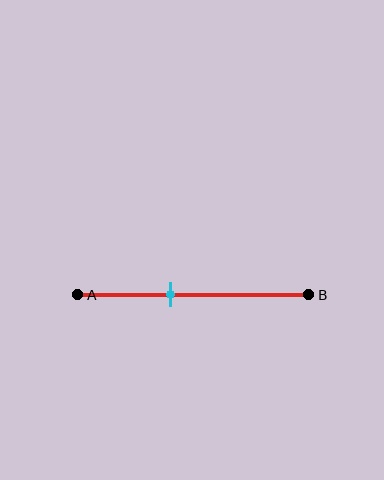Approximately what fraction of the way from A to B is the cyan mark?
The cyan mark is approximately 40% of the way from A to B.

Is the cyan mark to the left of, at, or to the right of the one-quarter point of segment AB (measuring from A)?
The cyan mark is to the right of the one-quarter point of segment AB.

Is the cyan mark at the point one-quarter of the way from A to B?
No, the mark is at about 40% from A, not at the 25% one-quarter point.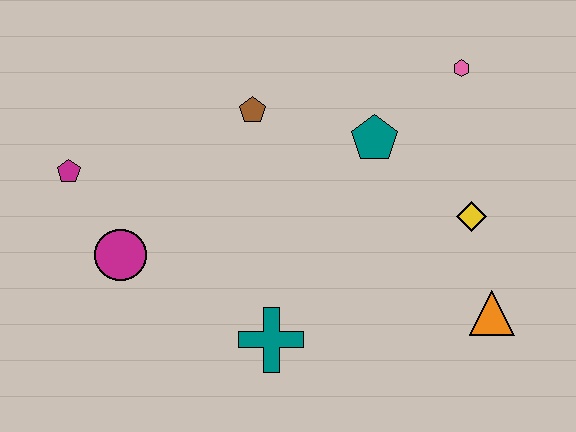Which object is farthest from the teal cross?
The pink hexagon is farthest from the teal cross.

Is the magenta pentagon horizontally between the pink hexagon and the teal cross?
No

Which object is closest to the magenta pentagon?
The magenta circle is closest to the magenta pentagon.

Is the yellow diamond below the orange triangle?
No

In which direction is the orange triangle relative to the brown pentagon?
The orange triangle is to the right of the brown pentagon.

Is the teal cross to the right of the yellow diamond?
No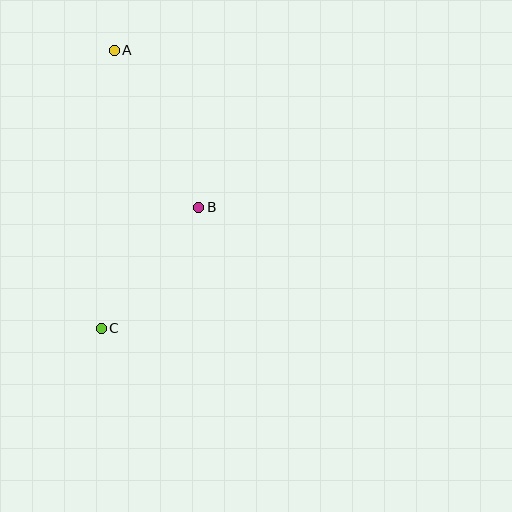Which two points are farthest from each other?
Points A and C are farthest from each other.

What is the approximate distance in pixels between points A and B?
The distance between A and B is approximately 178 pixels.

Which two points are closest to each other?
Points B and C are closest to each other.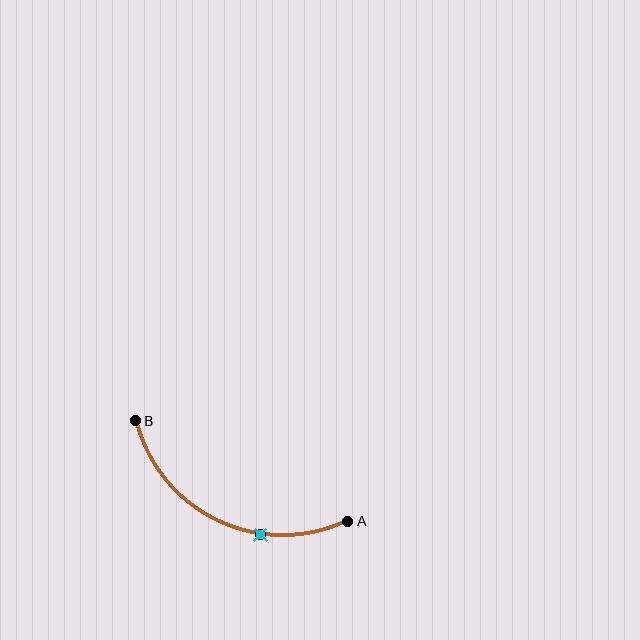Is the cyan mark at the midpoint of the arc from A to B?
No. The cyan mark lies on the arc but is closer to endpoint A. The arc midpoint would be at the point on the curve equidistant along the arc from both A and B.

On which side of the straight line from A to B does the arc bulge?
The arc bulges below the straight line connecting A and B.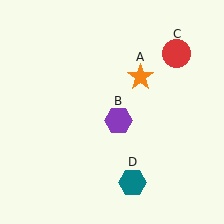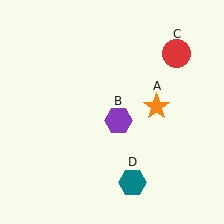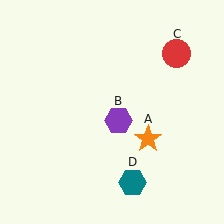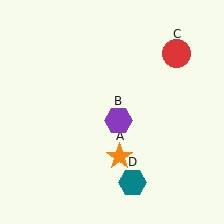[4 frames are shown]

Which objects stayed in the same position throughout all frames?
Purple hexagon (object B) and red circle (object C) and teal hexagon (object D) remained stationary.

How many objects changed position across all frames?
1 object changed position: orange star (object A).